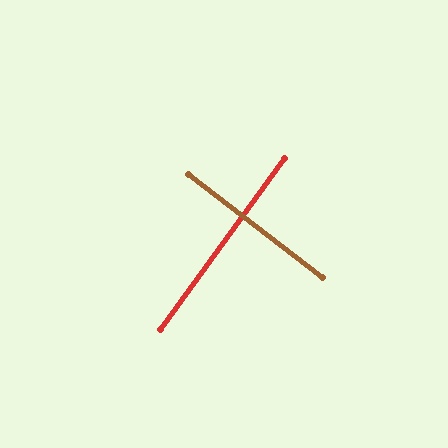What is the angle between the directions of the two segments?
Approximately 88 degrees.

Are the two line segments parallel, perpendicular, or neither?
Perpendicular — they meet at approximately 88°.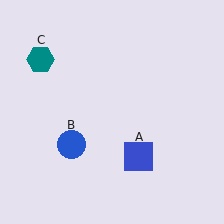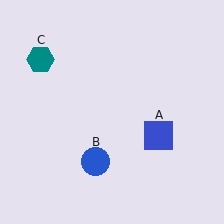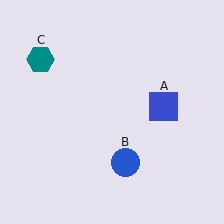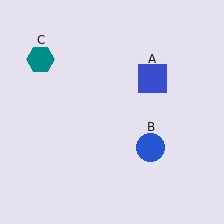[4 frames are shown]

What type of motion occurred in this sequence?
The blue square (object A), blue circle (object B) rotated counterclockwise around the center of the scene.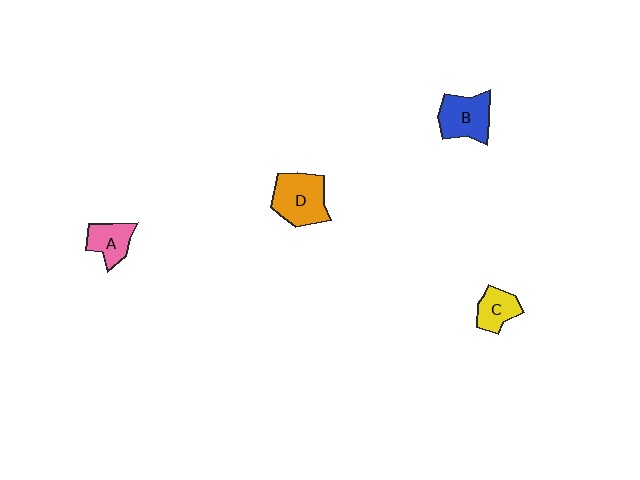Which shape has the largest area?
Shape D (orange).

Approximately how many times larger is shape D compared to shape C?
Approximately 1.7 times.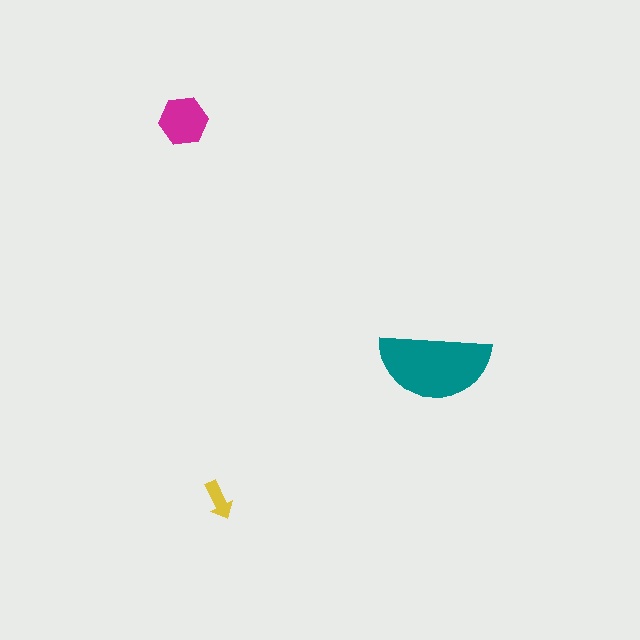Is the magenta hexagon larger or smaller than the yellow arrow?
Larger.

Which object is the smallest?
The yellow arrow.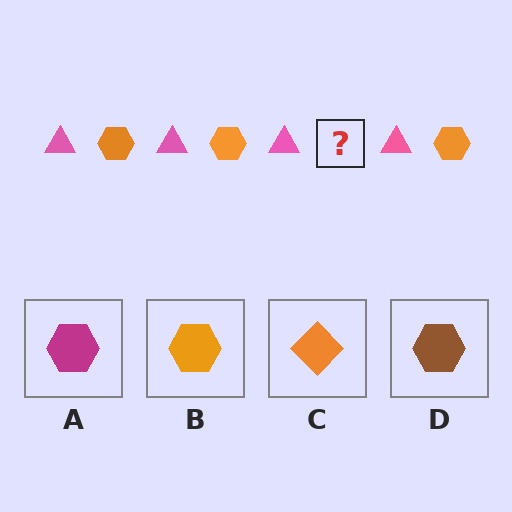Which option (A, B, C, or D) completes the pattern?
B.